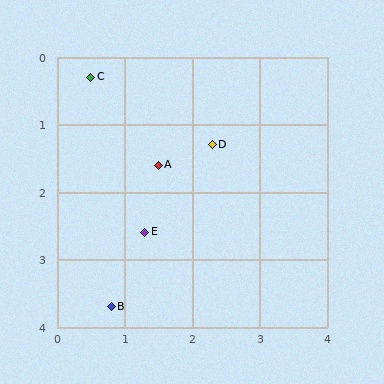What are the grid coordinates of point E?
Point E is at approximately (1.3, 2.6).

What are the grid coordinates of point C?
Point C is at approximately (0.5, 0.3).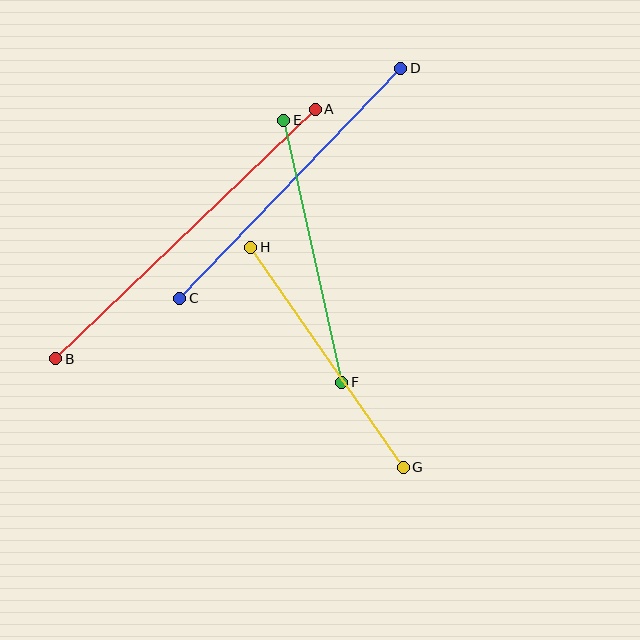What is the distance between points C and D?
The distance is approximately 319 pixels.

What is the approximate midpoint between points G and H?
The midpoint is at approximately (327, 357) pixels.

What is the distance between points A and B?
The distance is approximately 360 pixels.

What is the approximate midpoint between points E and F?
The midpoint is at approximately (313, 251) pixels.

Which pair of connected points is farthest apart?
Points A and B are farthest apart.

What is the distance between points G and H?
The distance is approximately 268 pixels.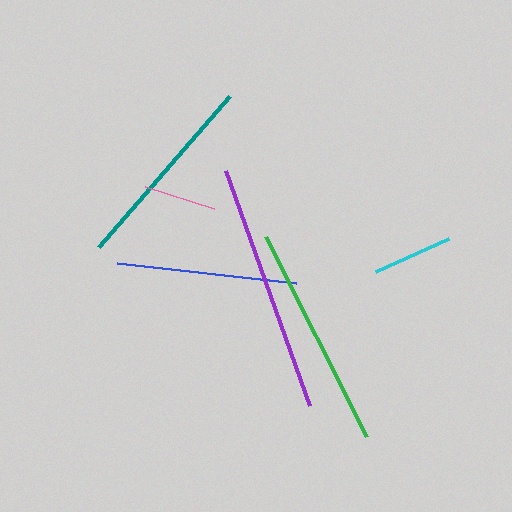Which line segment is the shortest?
The pink line is the shortest at approximately 72 pixels.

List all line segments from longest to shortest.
From longest to shortest: purple, green, teal, blue, cyan, pink.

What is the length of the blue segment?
The blue segment is approximately 181 pixels long.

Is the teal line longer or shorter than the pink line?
The teal line is longer than the pink line.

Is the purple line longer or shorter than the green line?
The purple line is longer than the green line.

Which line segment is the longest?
The purple line is the longest at approximately 249 pixels.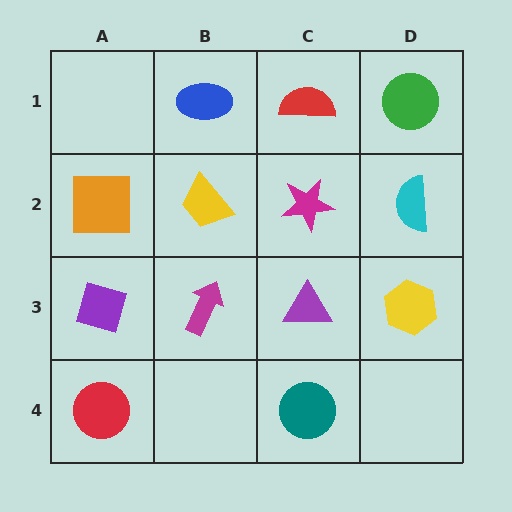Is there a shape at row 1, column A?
No, that cell is empty.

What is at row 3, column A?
A purple diamond.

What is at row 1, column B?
A blue ellipse.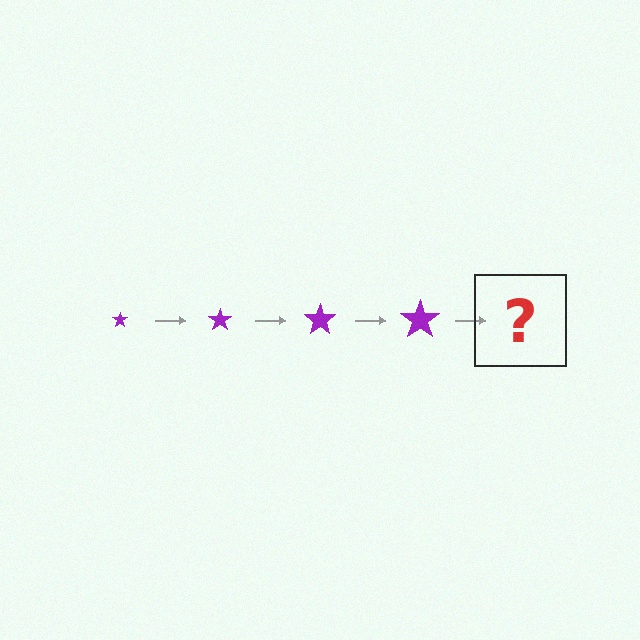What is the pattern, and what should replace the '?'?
The pattern is that the star gets progressively larger each step. The '?' should be a purple star, larger than the previous one.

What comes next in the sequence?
The next element should be a purple star, larger than the previous one.